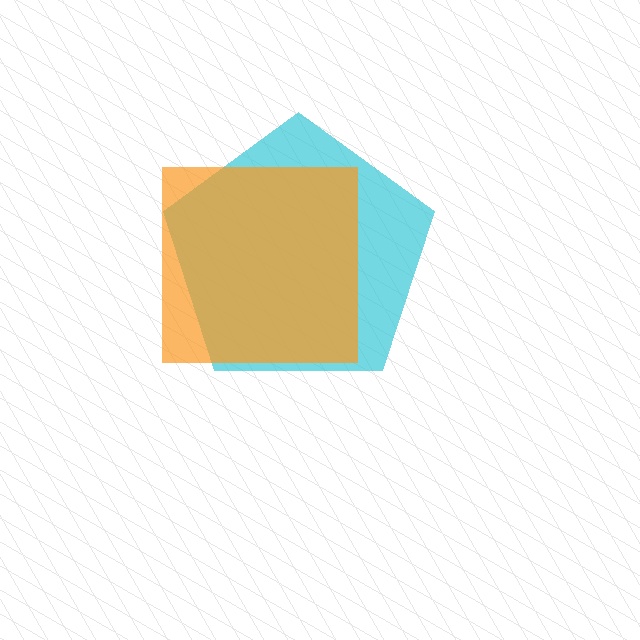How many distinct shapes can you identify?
There are 2 distinct shapes: a cyan pentagon, an orange square.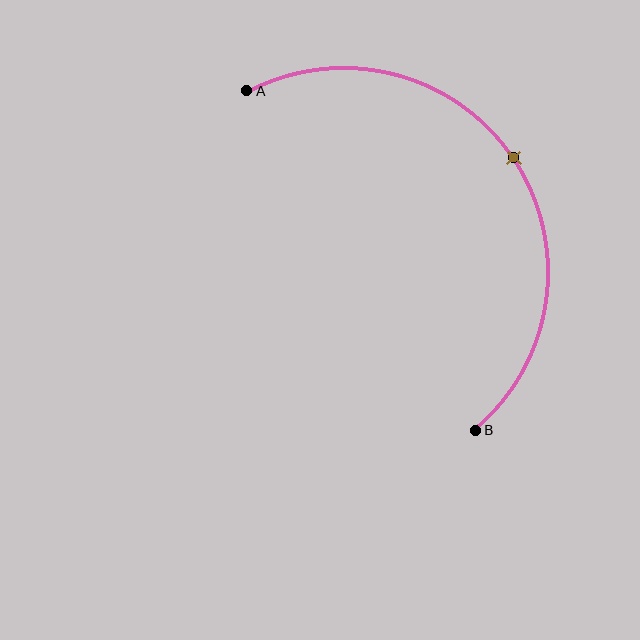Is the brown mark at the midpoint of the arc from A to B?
Yes. The brown mark lies on the arc at equal arc-length from both A and B — it is the arc midpoint.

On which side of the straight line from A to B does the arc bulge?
The arc bulges above and to the right of the straight line connecting A and B.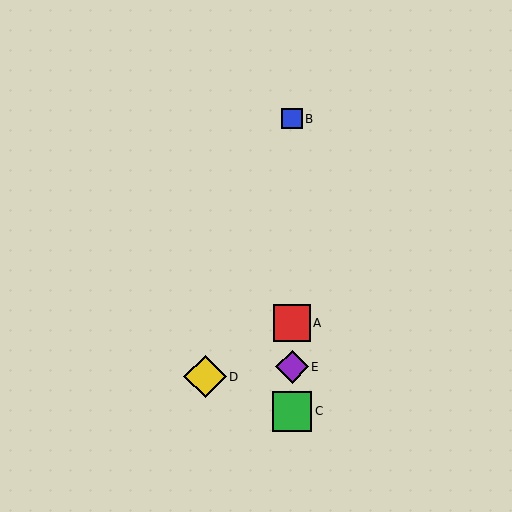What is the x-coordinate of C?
Object C is at x≈292.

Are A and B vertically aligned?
Yes, both are at x≈292.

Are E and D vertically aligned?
No, E is at x≈292 and D is at x≈205.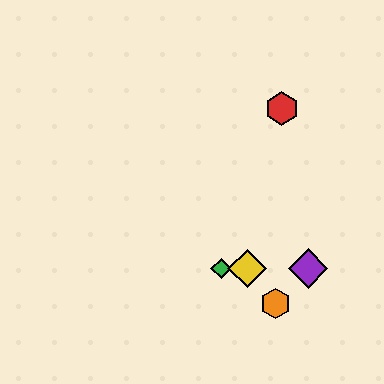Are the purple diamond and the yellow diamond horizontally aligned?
Yes, both are at y≈269.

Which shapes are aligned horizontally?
The blue diamond, the green diamond, the yellow diamond, the purple diamond are aligned horizontally.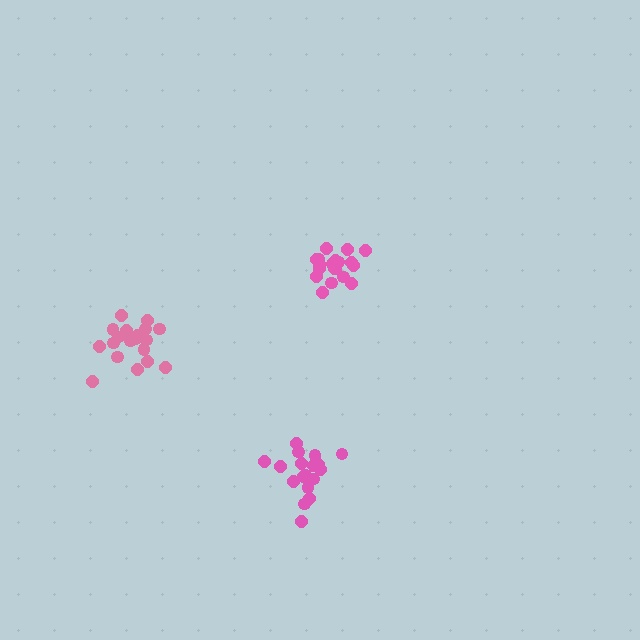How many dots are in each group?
Group 1: 19 dots, Group 2: 19 dots, Group 3: 19 dots (57 total).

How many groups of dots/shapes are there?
There are 3 groups.